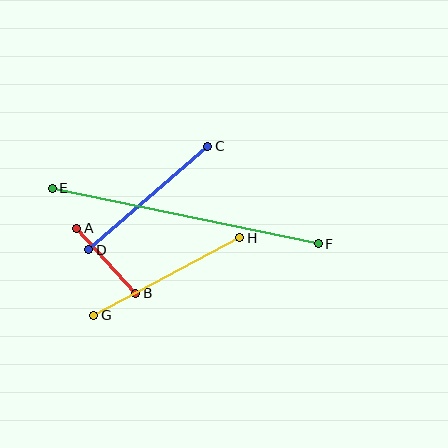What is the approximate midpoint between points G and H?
The midpoint is at approximately (167, 277) pixels.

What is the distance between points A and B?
The distance is approximately 88 pixels.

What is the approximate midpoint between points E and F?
The midpoint is at approximately (185, 216) pixels.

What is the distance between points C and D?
The distance is approximately 158 pixels.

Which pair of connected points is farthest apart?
Points E and F are farthest apart.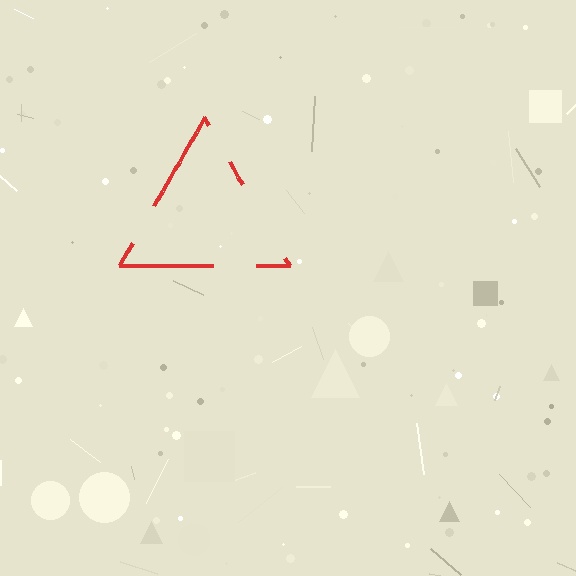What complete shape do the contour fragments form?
The contour fragments form a triangle.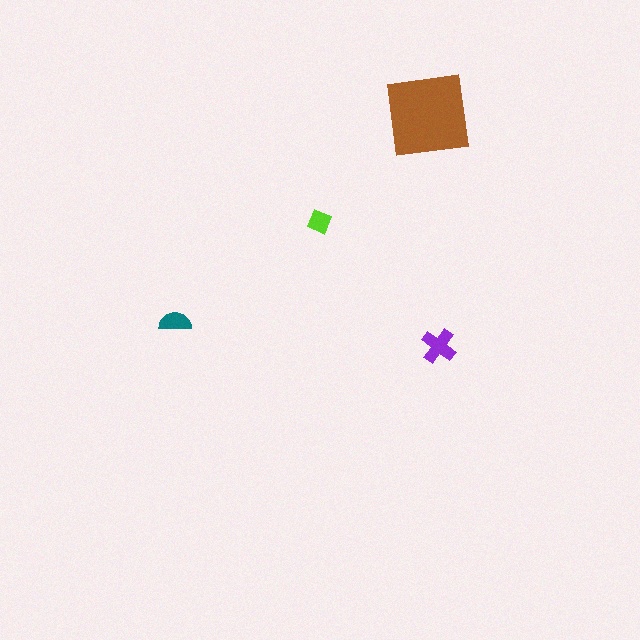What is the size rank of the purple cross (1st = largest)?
2nd.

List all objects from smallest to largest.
The lime diamond, the teal semicircle, the purple cross, the brown square.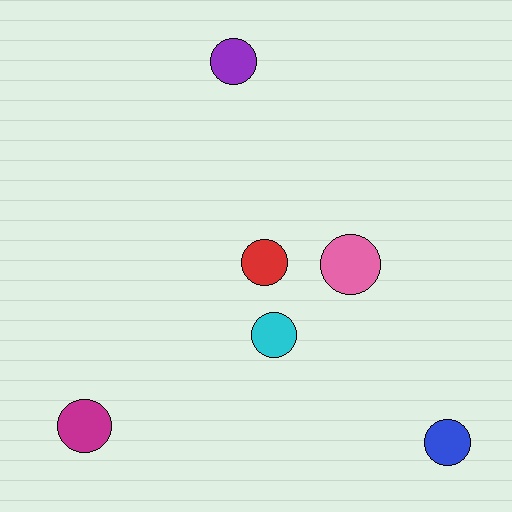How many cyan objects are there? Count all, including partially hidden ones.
There is 1 cyan object.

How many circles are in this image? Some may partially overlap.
There are 6 circles.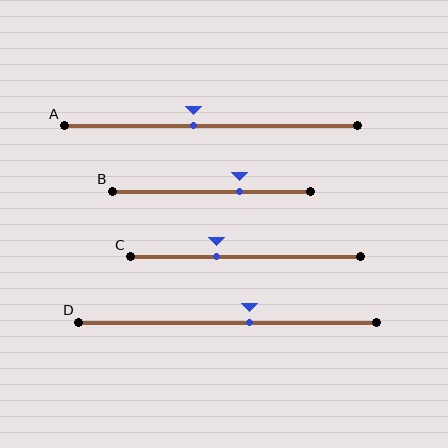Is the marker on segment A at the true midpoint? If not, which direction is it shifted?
No, the marker on segment A is shifted to the left by about 6% of the segment length.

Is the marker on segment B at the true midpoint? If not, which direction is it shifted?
No, the marker on segment B is shifted to the right by about 14% of the segment length.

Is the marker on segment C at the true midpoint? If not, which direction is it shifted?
No, the marker on segment C is shifted to the left by about 13% of the segment length.